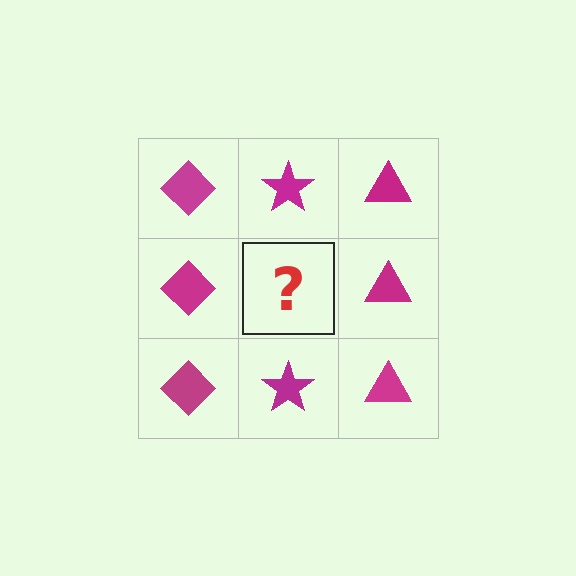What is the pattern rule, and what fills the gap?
The rule is that each column has a consistent shape. The gap should be filled with a magenta star.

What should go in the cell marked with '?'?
The missing cell should contain a magenta star.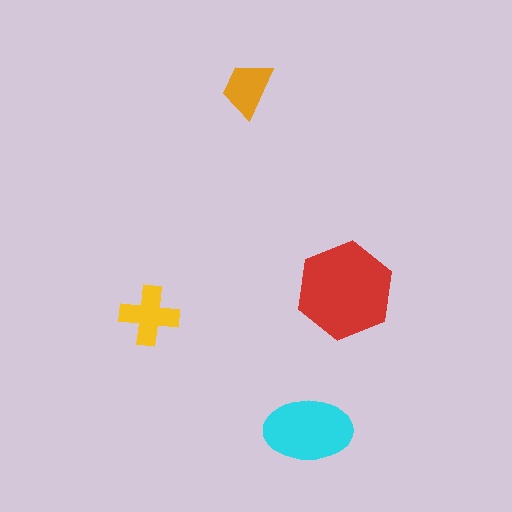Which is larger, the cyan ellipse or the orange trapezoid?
The cyan ellipse.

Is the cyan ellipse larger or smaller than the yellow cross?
Larger.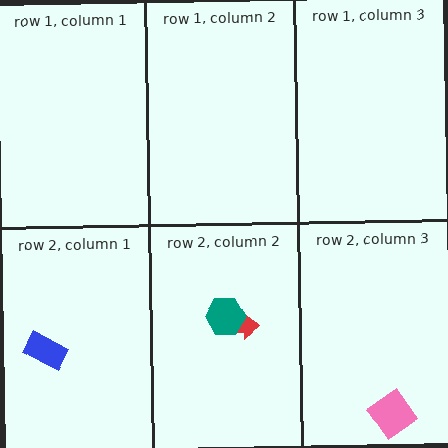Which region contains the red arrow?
The row 2, column 2 region.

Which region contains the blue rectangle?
The row 2, column 1 region.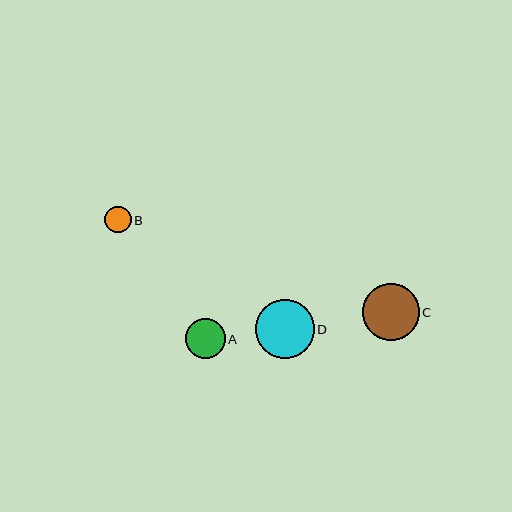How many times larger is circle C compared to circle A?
Circle C is approximately 1.4 times the size of circle A.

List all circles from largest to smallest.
From largest to smallest: D, C, A, B.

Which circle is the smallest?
Circle B is the smallest with a size of approximately 26 pixels.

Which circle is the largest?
Circle D is the largest with a size of approximately 59 pixels.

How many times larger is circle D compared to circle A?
Circle D is approximately 1.5 times the size of circle A.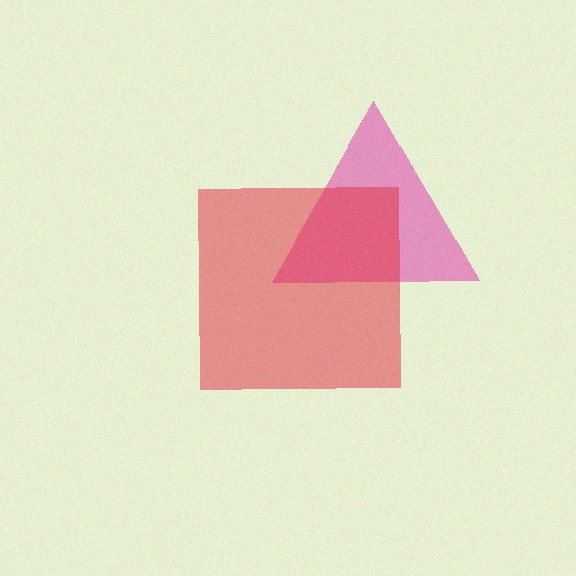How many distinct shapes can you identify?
There are 2 distinct shapes: a pink triangle, a red square.